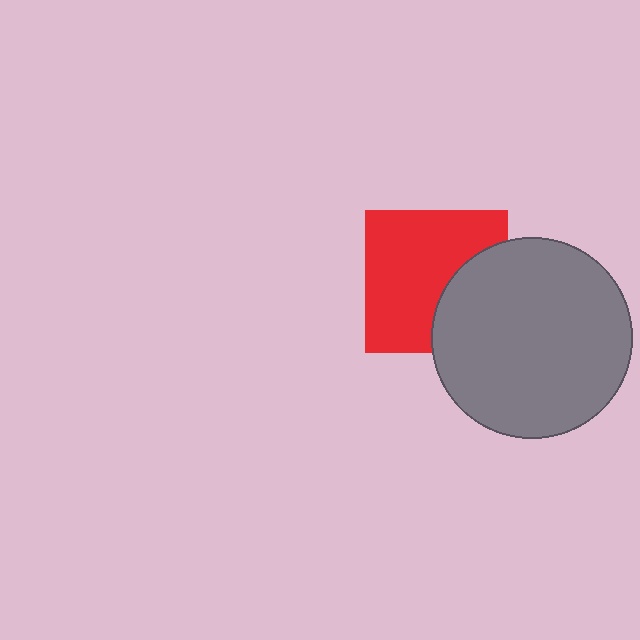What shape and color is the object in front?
The object in front is a gray circle.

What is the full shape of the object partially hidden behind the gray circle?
The partially hidden object is a red square.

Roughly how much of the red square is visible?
Most of it is visible (roughly 67%).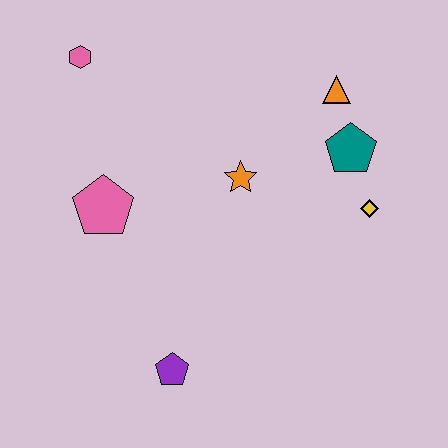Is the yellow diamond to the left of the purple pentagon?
No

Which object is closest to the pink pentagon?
The orange star is closest to the pink pentagon.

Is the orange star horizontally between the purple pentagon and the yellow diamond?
Yes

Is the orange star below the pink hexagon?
Yes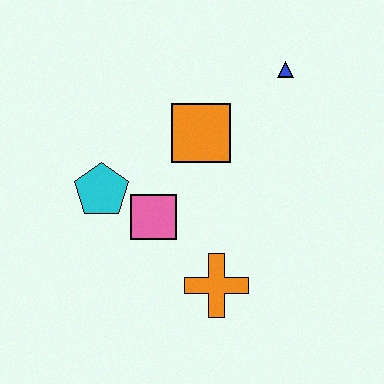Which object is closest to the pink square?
The cyan pentagon is closest to the pink square.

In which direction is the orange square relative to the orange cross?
The orange square is above the orange cross.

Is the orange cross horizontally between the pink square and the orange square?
No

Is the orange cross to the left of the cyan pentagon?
No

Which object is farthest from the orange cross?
The blue triangle is farthest from the orange cross.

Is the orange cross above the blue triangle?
No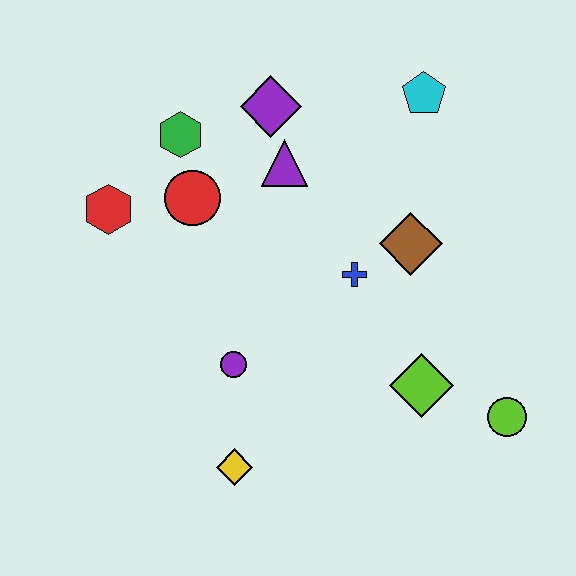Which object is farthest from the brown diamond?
The red hexagon is farthest from the brown diamond.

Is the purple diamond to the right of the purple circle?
Yes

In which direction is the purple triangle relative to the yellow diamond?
The purple triangle is above the yellow diamond.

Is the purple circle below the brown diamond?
Yes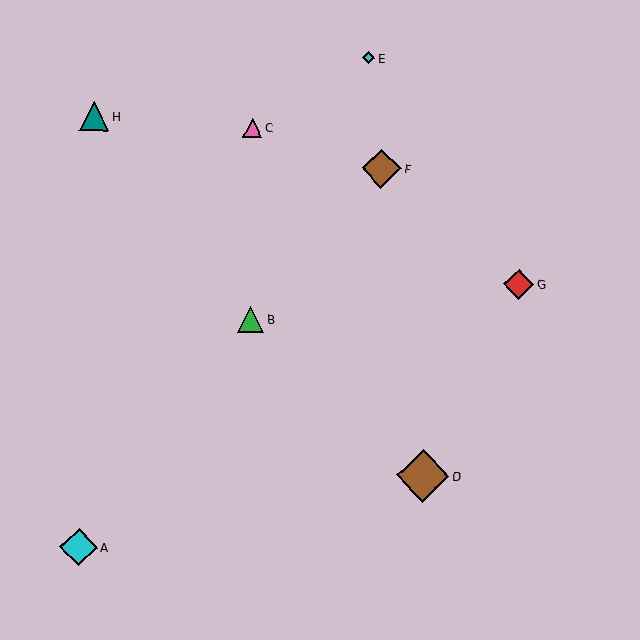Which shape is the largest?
The brown diamond (labeled D) is the largest.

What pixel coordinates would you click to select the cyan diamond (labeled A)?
Click at (79, 547) to select the cyan diamond A.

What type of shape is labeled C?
Shape C is a pink triangle.